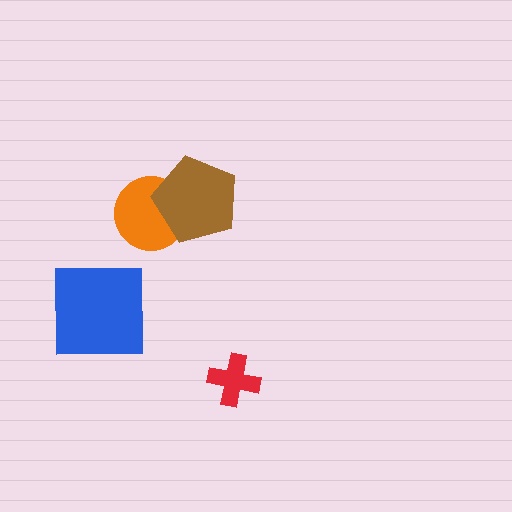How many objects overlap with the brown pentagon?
1 object overlaps with the brown pentagon.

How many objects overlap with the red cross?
0 objects overlap with the red cross.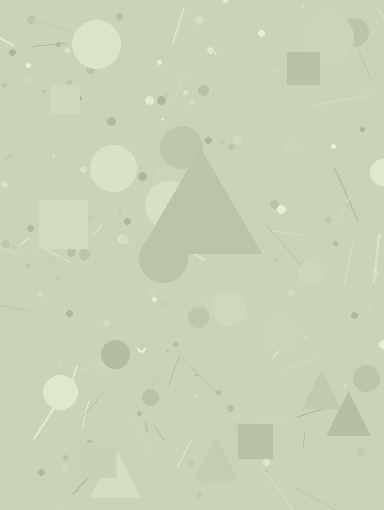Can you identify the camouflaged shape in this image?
The camouflaged shape is a triangle.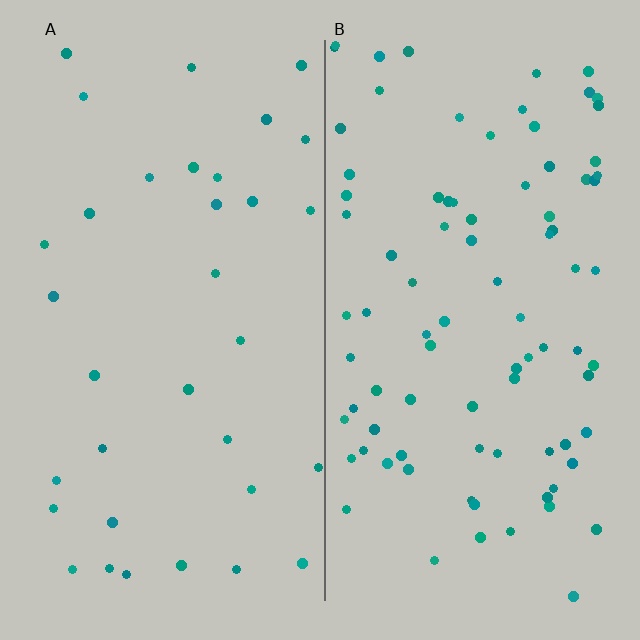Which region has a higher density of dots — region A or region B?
B (the right).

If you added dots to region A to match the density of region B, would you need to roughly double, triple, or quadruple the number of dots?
Approximately triple.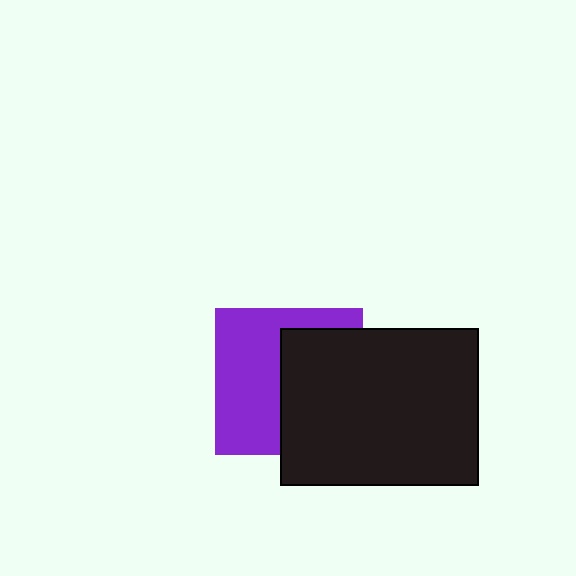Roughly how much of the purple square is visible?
About half of it is visible (roughly 51%).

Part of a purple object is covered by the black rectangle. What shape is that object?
It is a square.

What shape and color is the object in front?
The object in front is a black rectangle.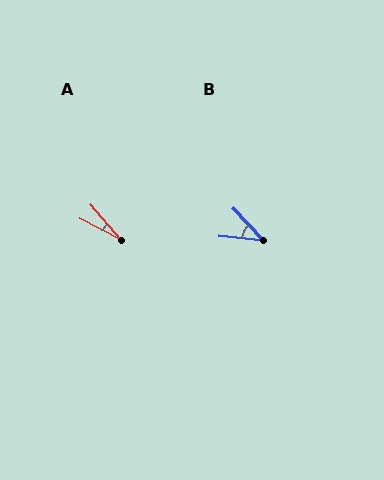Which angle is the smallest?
A, at approximately 22 degrees.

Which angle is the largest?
B, at approximately 41 degrees.